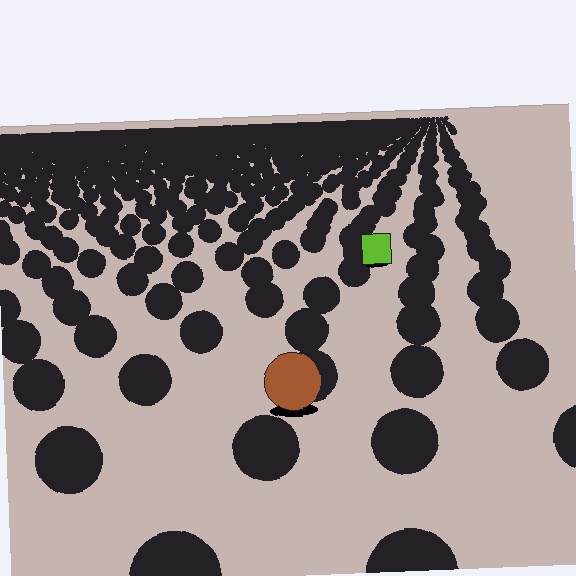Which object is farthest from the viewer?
The lime square is farthest from the viewer. It appears smaller and the ground texture around it is denser.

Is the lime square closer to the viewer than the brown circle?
No. The brown circle is closer — you can tell from the texture gradient: the ground texture is coarser near it.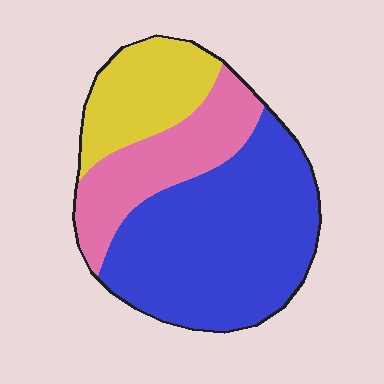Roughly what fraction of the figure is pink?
Pink takes up about one quarter (1/4) of the figure.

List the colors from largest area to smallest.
From largest to smallest: blue, pink, yellow.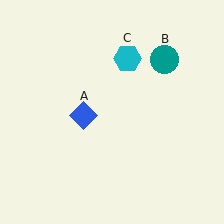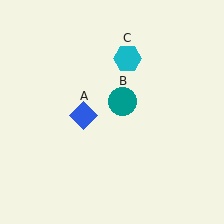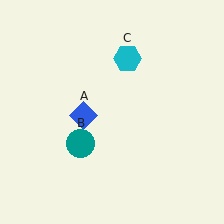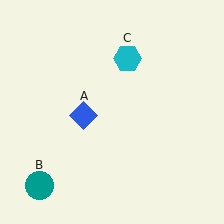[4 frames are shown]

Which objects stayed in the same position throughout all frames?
Blue diamond (object A) and cyan hexagon (object C) remained stationary.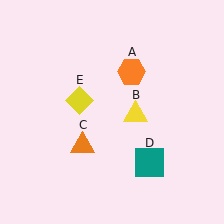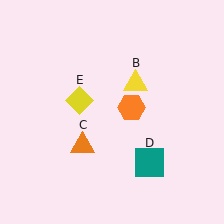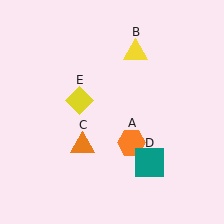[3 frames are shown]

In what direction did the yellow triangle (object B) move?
The yellow triangle (object B) moved up.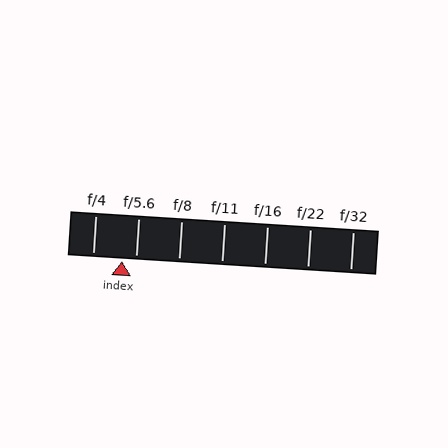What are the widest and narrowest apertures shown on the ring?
The widest aperture shown is f/4 and the narrowest is f/32.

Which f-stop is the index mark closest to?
The index mark is closest to f/5.6.